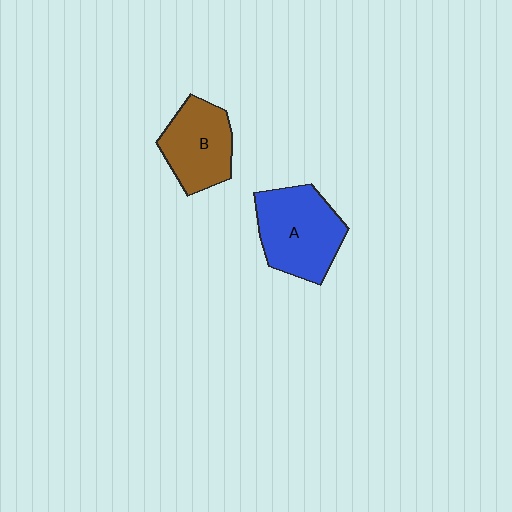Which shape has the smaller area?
Shape B (brown).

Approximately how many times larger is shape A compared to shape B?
Approximately 1.2 times.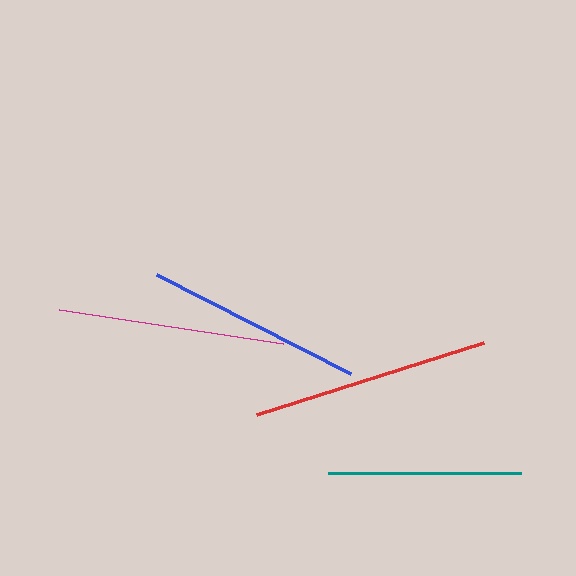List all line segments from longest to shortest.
From longest to shortest: red, magenta, blue, teal.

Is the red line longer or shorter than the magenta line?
The red line is longer than the magenta line.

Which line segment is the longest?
The red line is the longest at approximately 238 pixels.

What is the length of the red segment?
The red segment is approximately 238 pixels long.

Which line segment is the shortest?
The teal line is the shortest at approximately 193 pixels.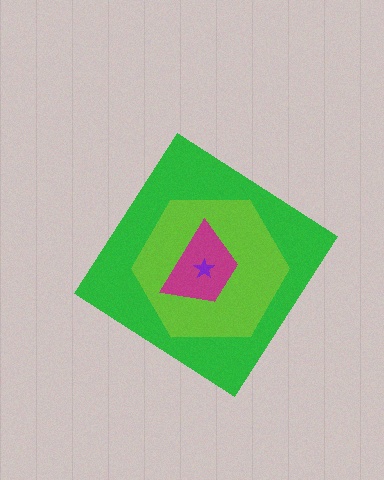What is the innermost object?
The purple star.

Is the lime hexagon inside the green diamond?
Yes.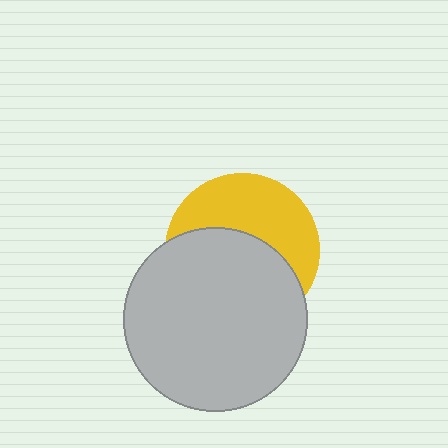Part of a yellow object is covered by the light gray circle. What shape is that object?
It is a circle.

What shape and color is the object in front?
The object in front is a light gray circle.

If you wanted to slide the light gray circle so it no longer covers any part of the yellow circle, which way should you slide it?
Slide it down — that is the most direct way to separate the two shapes.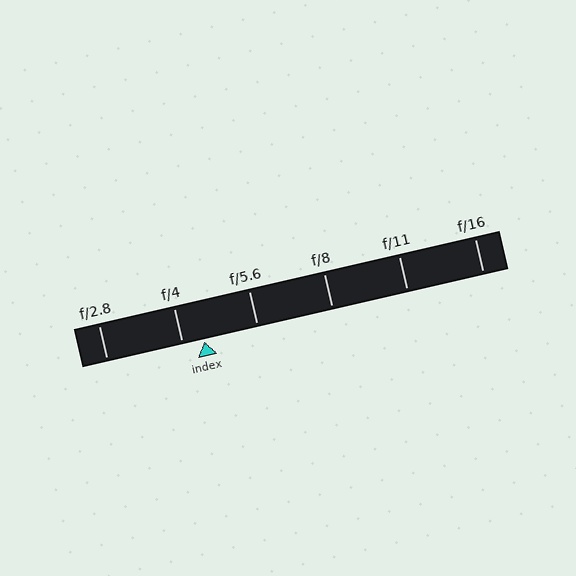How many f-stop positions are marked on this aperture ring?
There are 6 f-stop positions marked.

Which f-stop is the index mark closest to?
The index mark is closest to f/4.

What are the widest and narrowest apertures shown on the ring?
The widest aperture shown is f/2.8 and the narrowest is f/16.